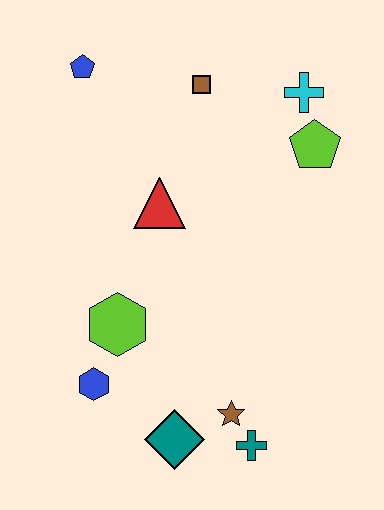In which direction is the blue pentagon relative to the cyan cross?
The blue pentagon is to the left of the cyan cross.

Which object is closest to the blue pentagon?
The brown square is closest to the blue pentagon.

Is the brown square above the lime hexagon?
Yes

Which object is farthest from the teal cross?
The blue pentagon is farthest from the teal cross.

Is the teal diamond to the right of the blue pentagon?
Yes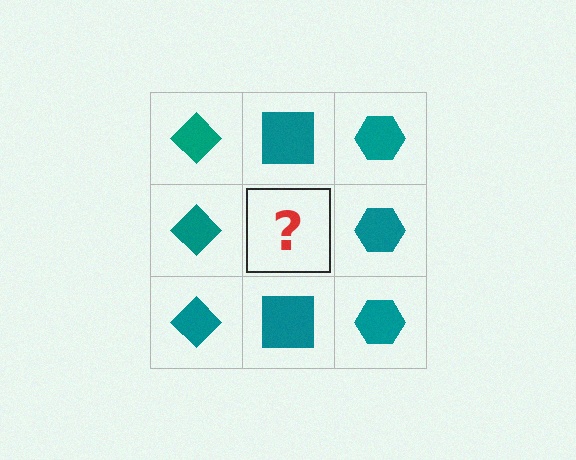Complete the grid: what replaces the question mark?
The question mark should be replaced with a teal square.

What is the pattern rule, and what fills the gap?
The rule is that each column has a consistent shape. The gap should be filled with a teal square.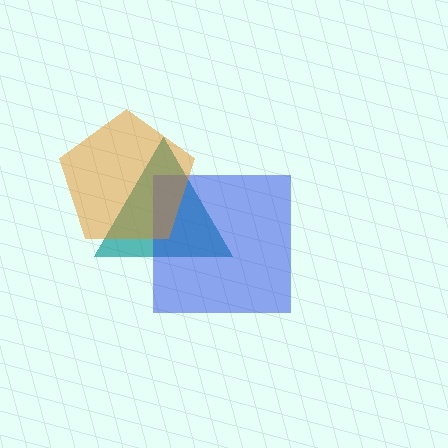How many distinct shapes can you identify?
There are 3 distinct shapes: a teal triangle, a blue square, an orange pentagon.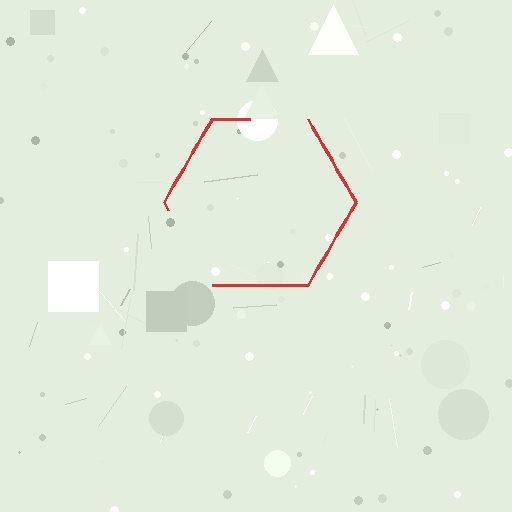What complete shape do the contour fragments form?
The contour fragments form a hexagon.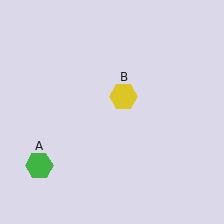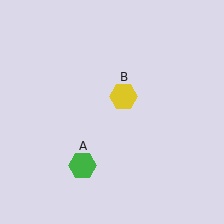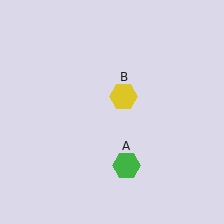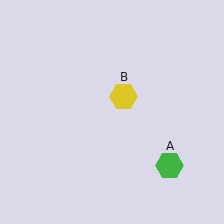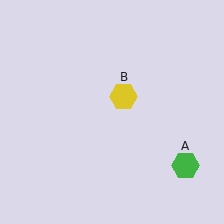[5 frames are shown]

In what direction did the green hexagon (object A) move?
The green hexagon (object A) moved right.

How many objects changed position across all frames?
1 object changed position: green hexagon (object A).